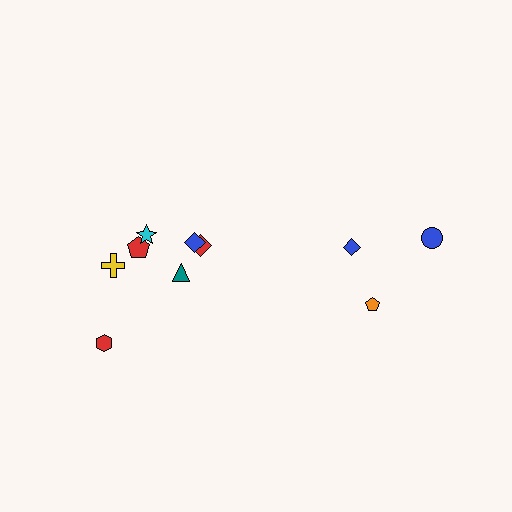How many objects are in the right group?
There are 3 objects.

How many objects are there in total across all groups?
There are 10 objects.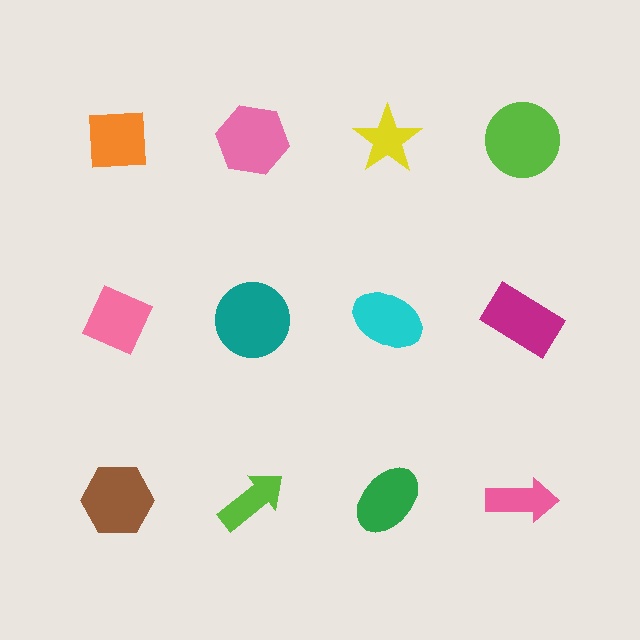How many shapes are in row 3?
4 shapes.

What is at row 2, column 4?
A magenta rectangle.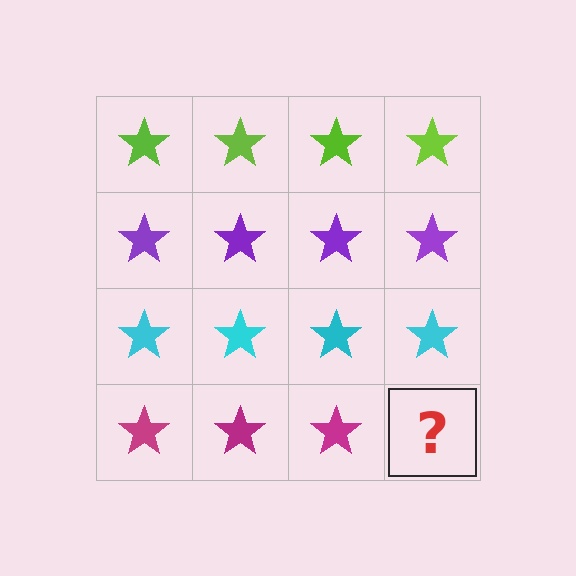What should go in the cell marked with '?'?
The missing cell should contain a magenta star.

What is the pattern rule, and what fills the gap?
The rule is that each row has a consistent color. The gap should be filled with a magenta star.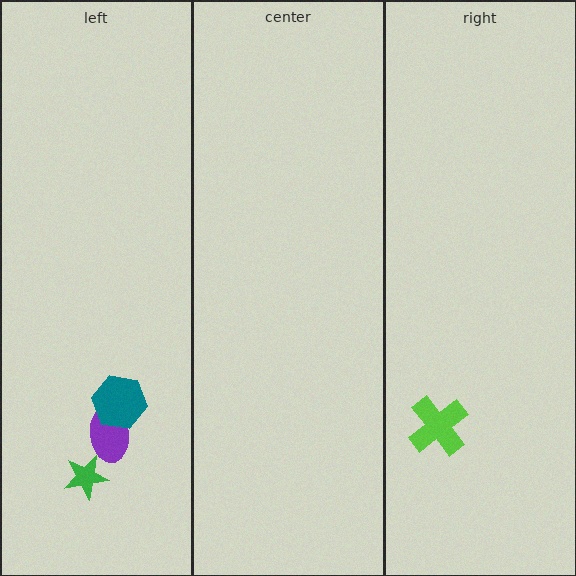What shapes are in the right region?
The lime cross.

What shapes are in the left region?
The purple ellipse, the teal hexagon, the green star.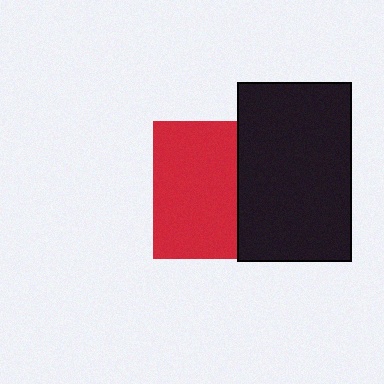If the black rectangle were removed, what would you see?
You would see the complete red square.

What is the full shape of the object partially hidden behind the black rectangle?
The partially hidden object is a red square.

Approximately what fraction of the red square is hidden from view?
Roughly 39% of the red square is hidden behind the black rectangle.